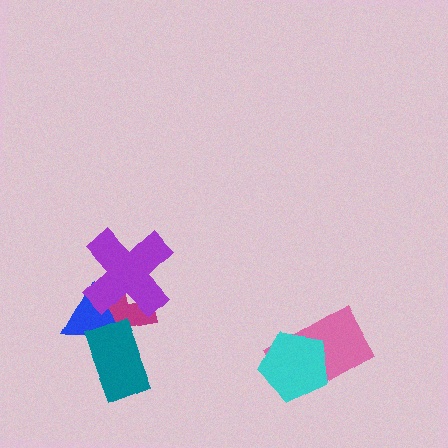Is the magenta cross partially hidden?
Yes, it is partially covered by another shape.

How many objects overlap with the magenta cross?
3 objects overlap with the magenta cross.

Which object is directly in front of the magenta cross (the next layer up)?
The blue triangle is directly in front of the magenta cross.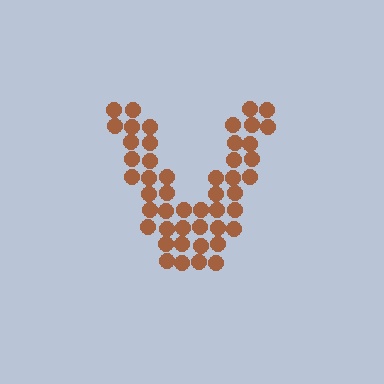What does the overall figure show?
The overall figure shows the letter V.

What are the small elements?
The small elements are circles.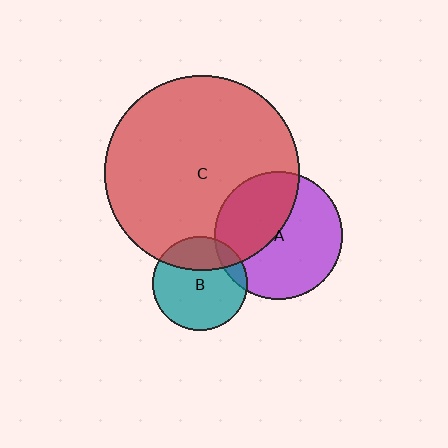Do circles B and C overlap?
Yes.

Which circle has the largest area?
Circle C (red).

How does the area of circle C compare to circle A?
Approximately 2.3 times.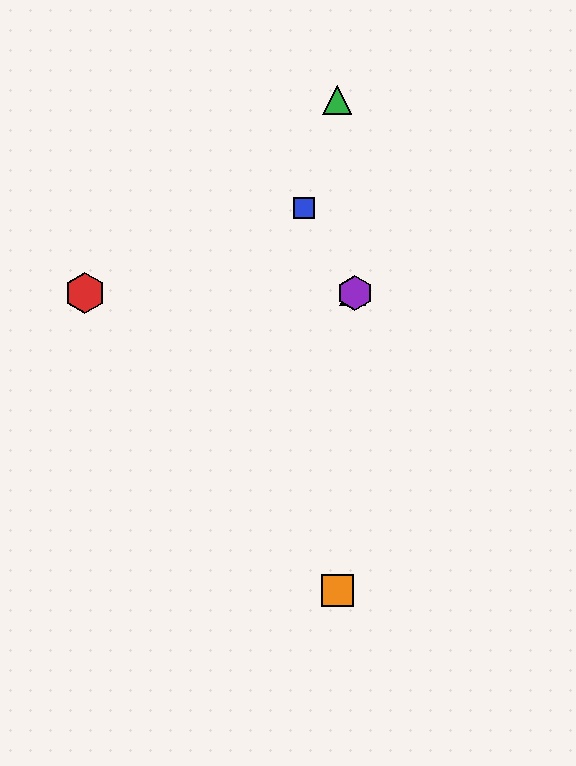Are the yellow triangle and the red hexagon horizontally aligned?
Yes, both are at y≈293.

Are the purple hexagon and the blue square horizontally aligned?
No, the purple hexagon is at y≈293 and the blue square is at y≈208.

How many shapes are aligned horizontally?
3 shapes (the red hexagon, the yellow triangle, the purple hexagon) are aligned horizontally.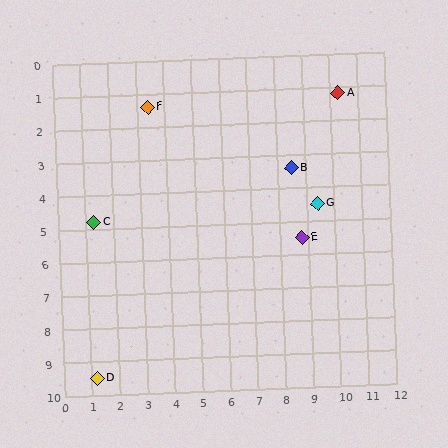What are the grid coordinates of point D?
Point D is at approximately (1.2, 9.5).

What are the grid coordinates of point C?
Point C is at approximately (1.3, 4.8).